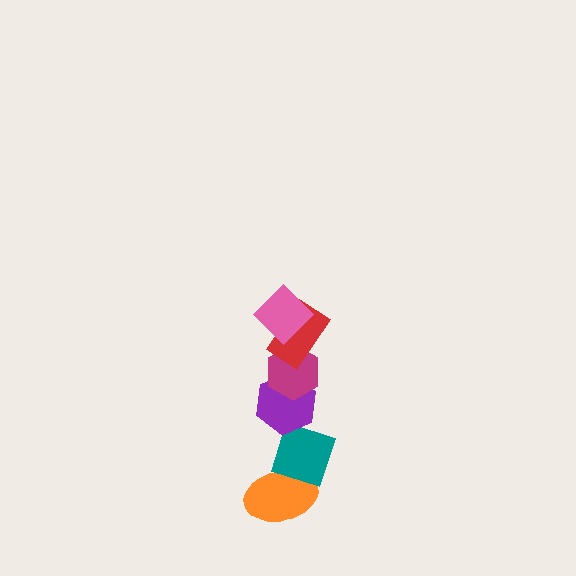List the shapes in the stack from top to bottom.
From top to bottom: the pink diamond, the red rectangle, the magenta hexagon, the purple hexagon, the teal diamond, the orange ellipse.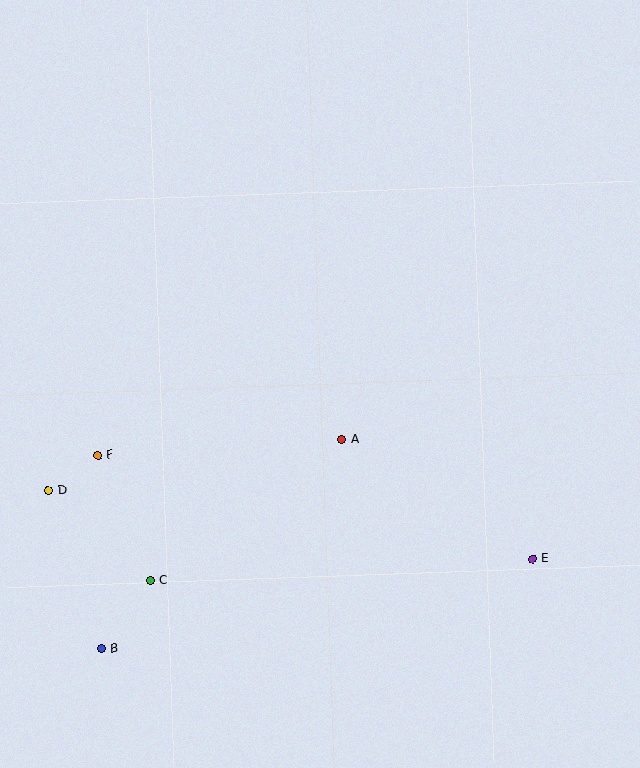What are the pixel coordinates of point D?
Point D is at (48, 491).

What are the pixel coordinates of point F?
Point F is at (98, 455).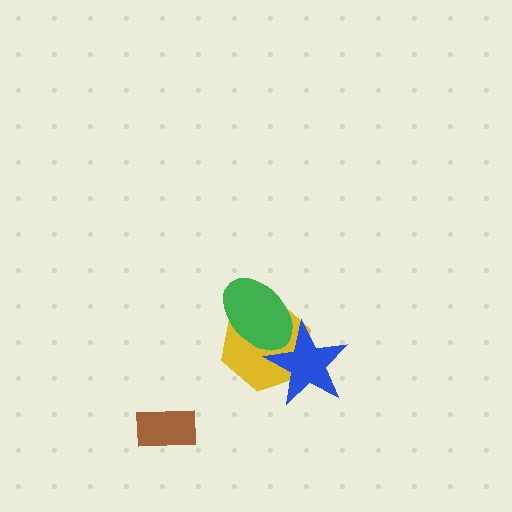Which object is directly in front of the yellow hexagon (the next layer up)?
The green ellipse is directly in front of the yellow hexagon.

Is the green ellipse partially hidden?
Yes, it is partially covered by another shape.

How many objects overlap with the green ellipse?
2 objects overlap with the green ellipse.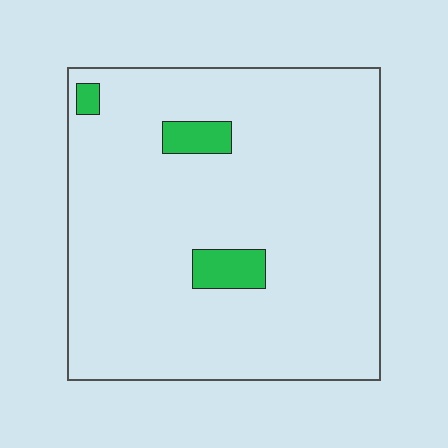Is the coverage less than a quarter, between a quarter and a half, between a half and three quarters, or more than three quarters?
Less than a quarter.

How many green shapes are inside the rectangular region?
3.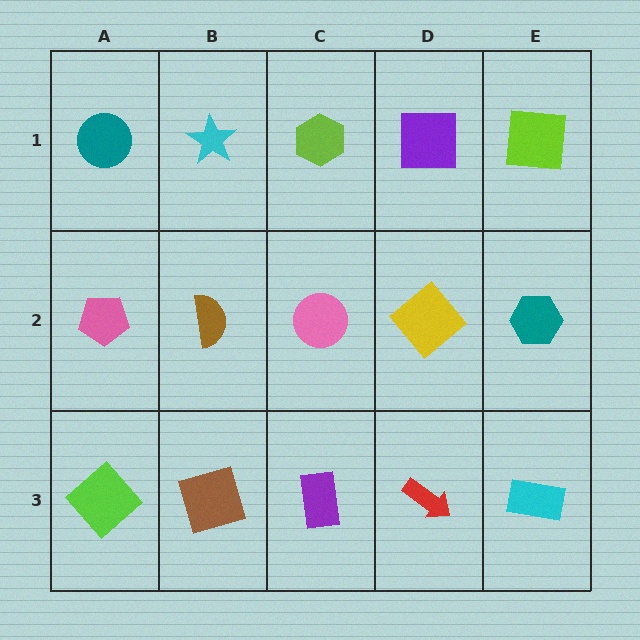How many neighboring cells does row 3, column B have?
3.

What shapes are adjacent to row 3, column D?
A yellow diamond (row 2, column D), a purple rectangle (row 3, column C), a cyan rectangle (row 3, column E).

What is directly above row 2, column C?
A lime hexagon.